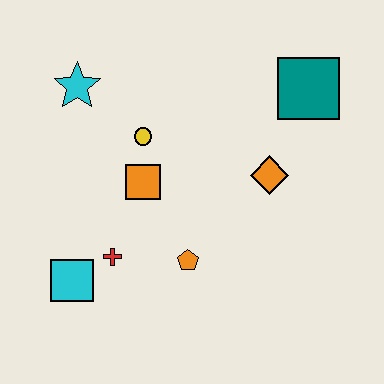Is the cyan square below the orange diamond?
Yes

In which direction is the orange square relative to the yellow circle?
The orange square is below the yellow circle.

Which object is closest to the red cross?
The cyan square is closest to the red cross.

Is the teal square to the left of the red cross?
No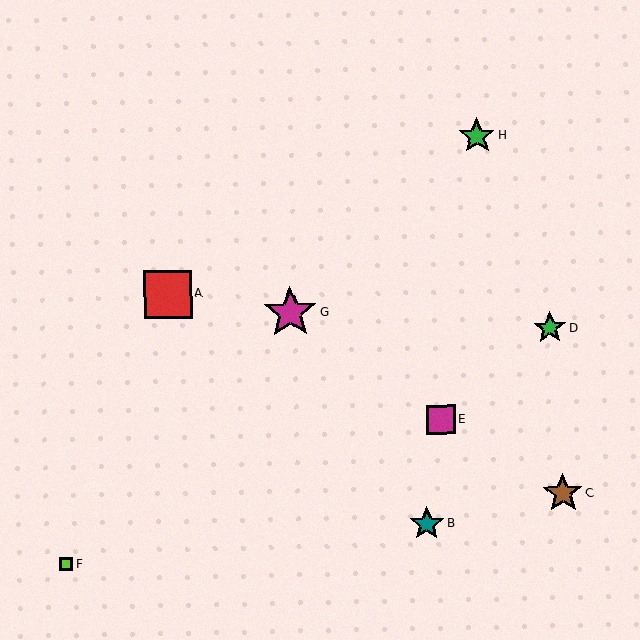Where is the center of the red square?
The center of the red square is at (168, 294).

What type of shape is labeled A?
Shape A is a red square.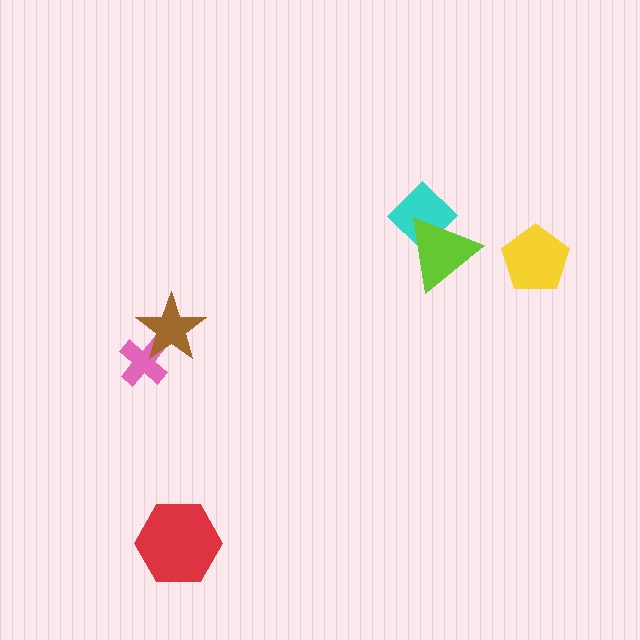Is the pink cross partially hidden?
Yes, it is partially covered by another shape.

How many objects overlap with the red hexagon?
0 objects overlap with the red hexagon.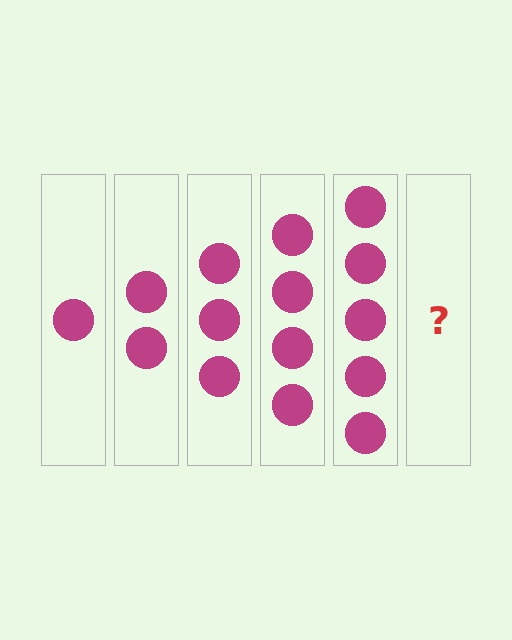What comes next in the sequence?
The next element should be 6 circles.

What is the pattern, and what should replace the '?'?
The pattern is that each step adds one more circle. The '?' should be 6 circles.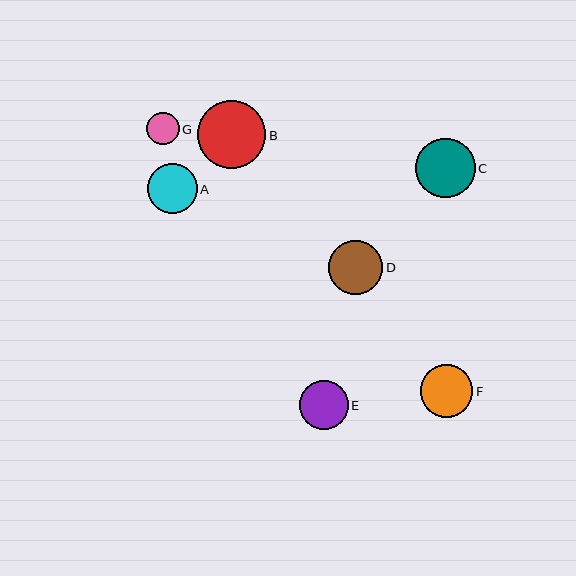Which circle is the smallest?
Circle G is the smallest with a size of approximately 33 pixels.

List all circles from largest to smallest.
From largest to smallest: B, C, D, F, A, E, G.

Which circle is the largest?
Circle B is the largest with a size of approximately 68 pixels.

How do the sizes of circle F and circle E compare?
Circle F and circle E are approximately the same size.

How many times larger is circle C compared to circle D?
Circle C is approximately 1.1 times the size of circle D.